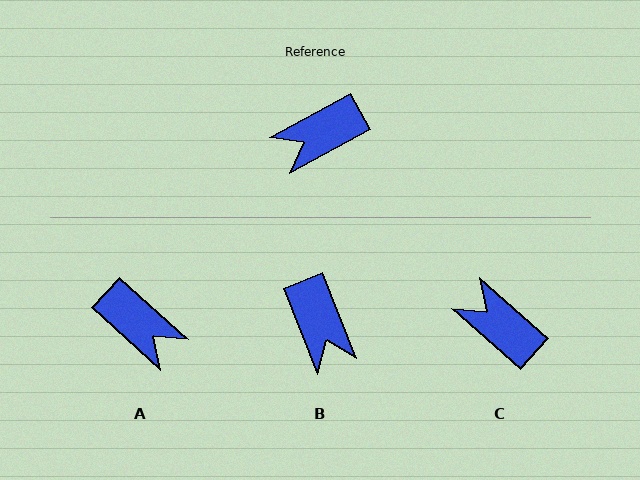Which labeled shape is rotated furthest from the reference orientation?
A, about 109 degrees away.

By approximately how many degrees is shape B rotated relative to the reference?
Approximately 84 degrees counter-clockwise.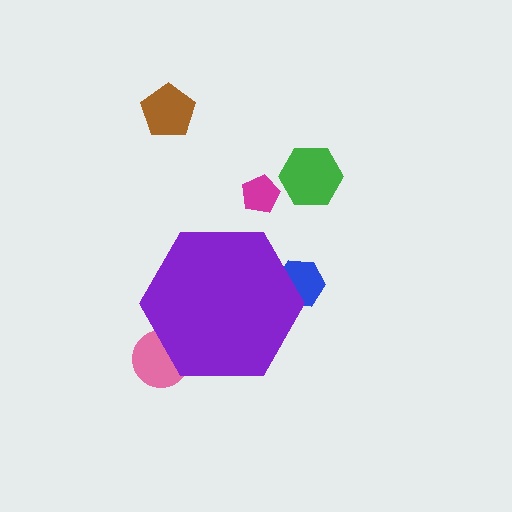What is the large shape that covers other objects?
A purple hexagon.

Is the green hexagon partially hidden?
No, the green hexagon is fully visible.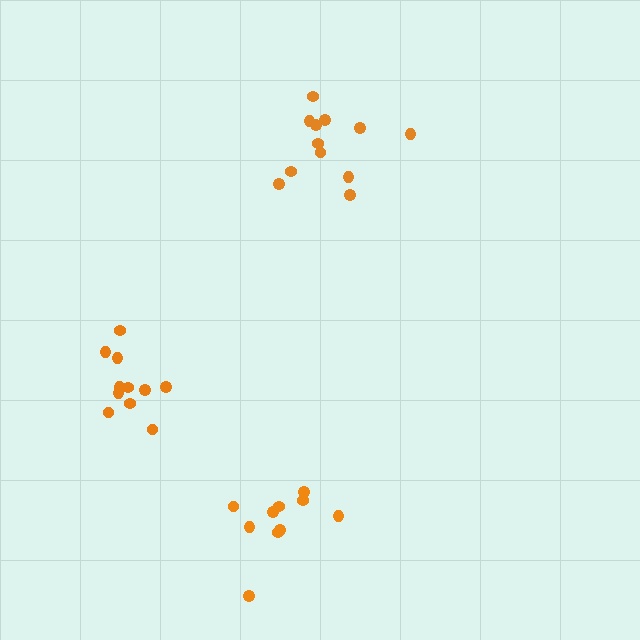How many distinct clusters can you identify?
There are 3 distinct clusters.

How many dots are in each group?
Group 1: 10 dots, Group 2: 12 dots, Group 3: 11 dots (33 total).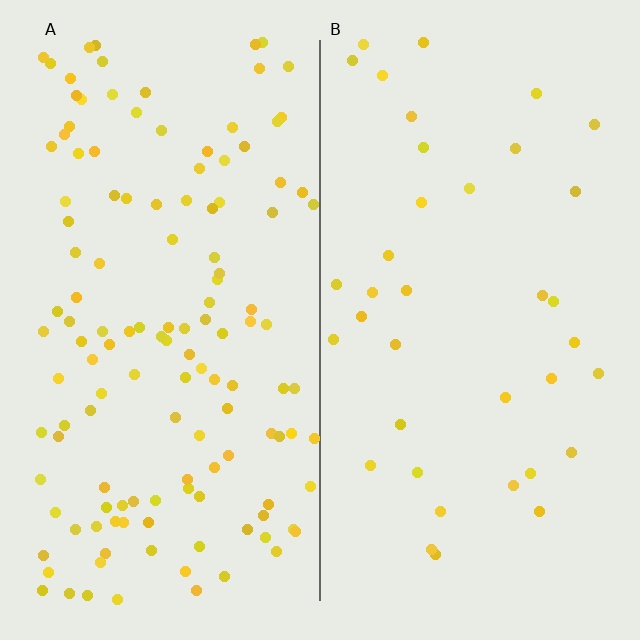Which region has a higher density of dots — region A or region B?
A (the left).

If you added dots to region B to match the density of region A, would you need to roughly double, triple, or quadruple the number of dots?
Approximately quadruple.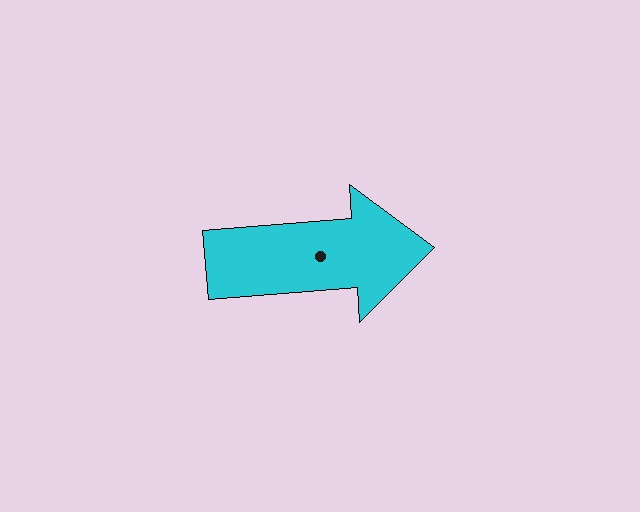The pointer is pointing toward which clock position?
Roughly 3 o'clock.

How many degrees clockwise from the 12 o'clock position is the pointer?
Approximately 86 degrees.